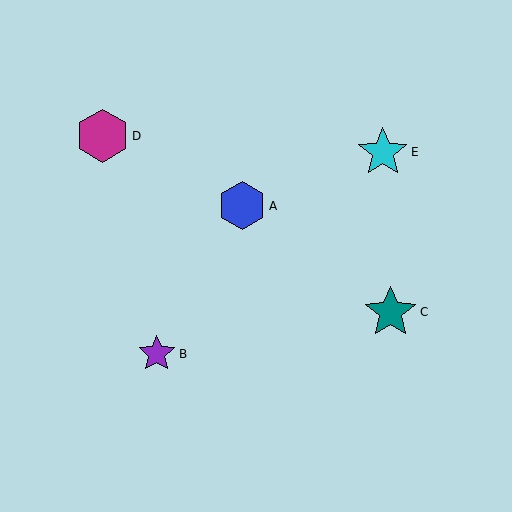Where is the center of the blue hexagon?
The center of the blue hexagon is at (242, 206).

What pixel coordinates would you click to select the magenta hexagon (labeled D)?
Click at (102, 136) to select the magenta hexagon D.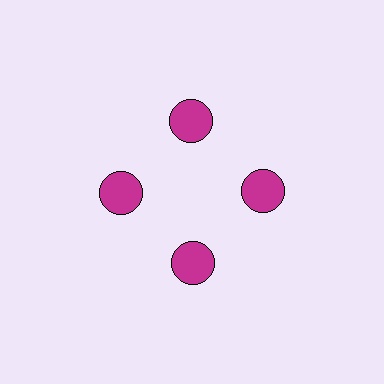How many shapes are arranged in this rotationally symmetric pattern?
There are 4 shapes, arranged in 4 groups of 1.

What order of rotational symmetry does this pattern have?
This pattern has 4-fold rotational symmetry.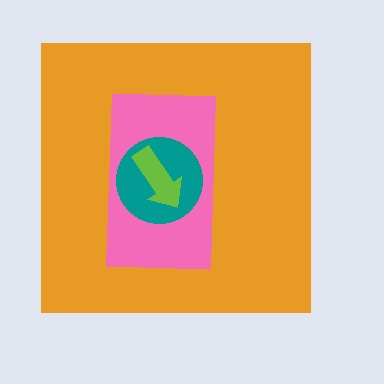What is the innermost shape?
The lime arrow.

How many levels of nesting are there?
4.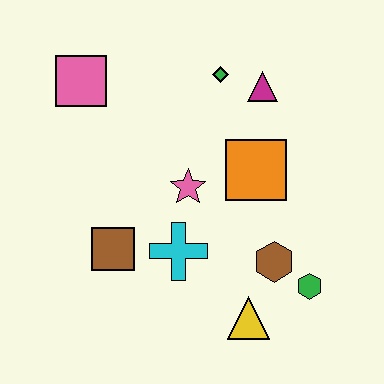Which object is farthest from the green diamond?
The yellow triangle is farthest from the green diamond.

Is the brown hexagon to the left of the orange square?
No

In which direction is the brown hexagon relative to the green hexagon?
The brown hexagon is to the left of the green hexagon.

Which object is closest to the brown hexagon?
The green hexagon is closest to the brown hexagon.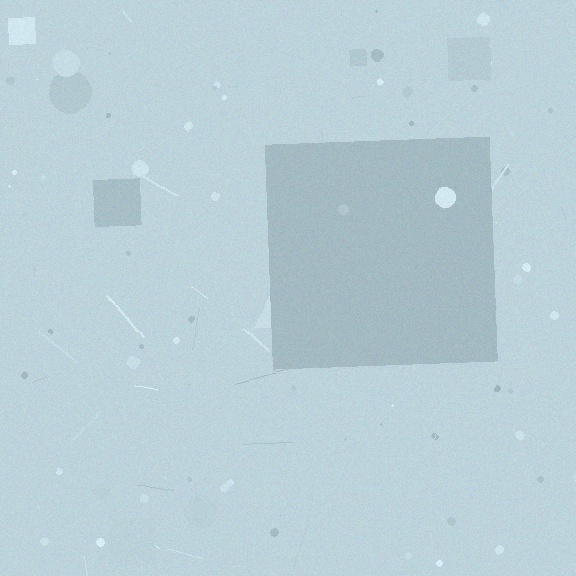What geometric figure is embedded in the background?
A square is embedded in the background.